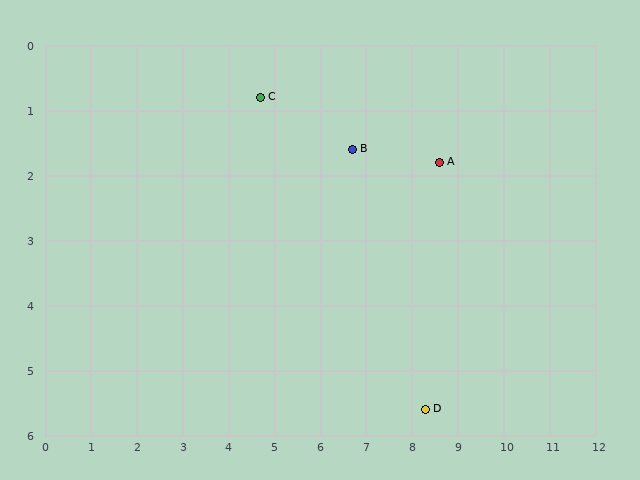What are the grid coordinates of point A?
Point A is at approximately (8.6, 1.8).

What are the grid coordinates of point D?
Point D is at approximately (8.3, 5.6).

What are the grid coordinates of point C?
Point C is at approximately (4.7, 0.8).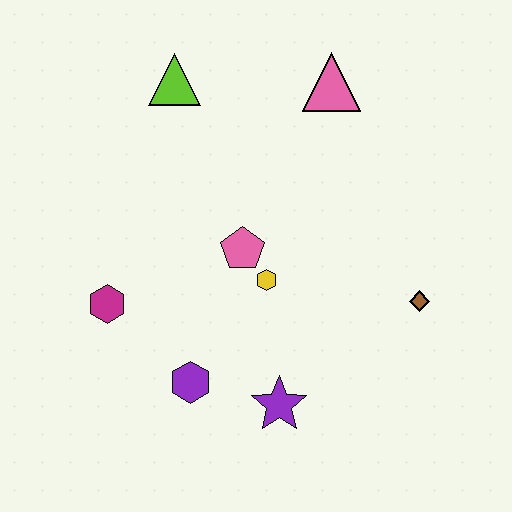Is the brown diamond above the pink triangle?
No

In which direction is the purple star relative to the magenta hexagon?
The purple star is to the right of the magenta hexagon.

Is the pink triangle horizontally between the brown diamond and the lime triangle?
Yes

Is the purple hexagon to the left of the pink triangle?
Yes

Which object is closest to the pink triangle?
The lime triangle is closest to the pink triangle.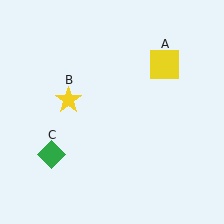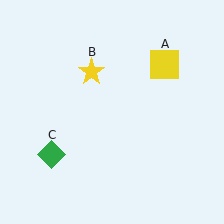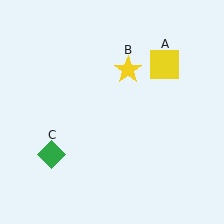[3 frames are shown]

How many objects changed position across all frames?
1 object changed position: yellow star (object B).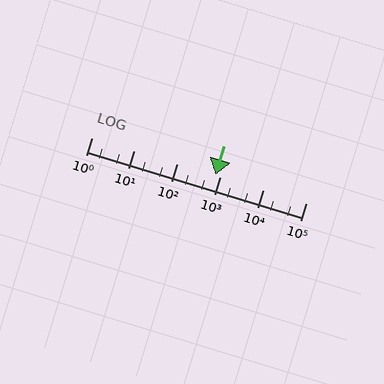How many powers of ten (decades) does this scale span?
The scale spans 5 decades, from 1 to 100000.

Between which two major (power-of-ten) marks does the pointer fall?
The pointer is between 100 and 1000.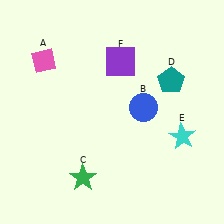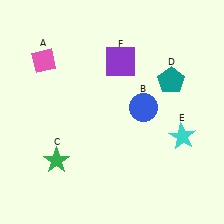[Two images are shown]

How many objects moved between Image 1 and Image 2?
1 object moved between the two images.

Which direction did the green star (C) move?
The green star (C) moved left.